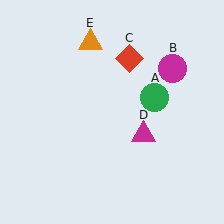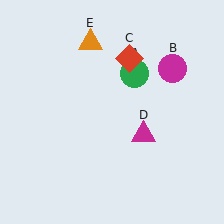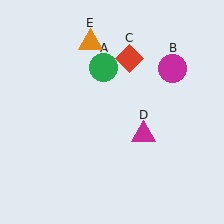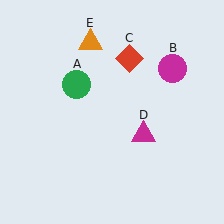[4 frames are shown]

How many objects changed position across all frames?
1 object changed position: green circle (object A).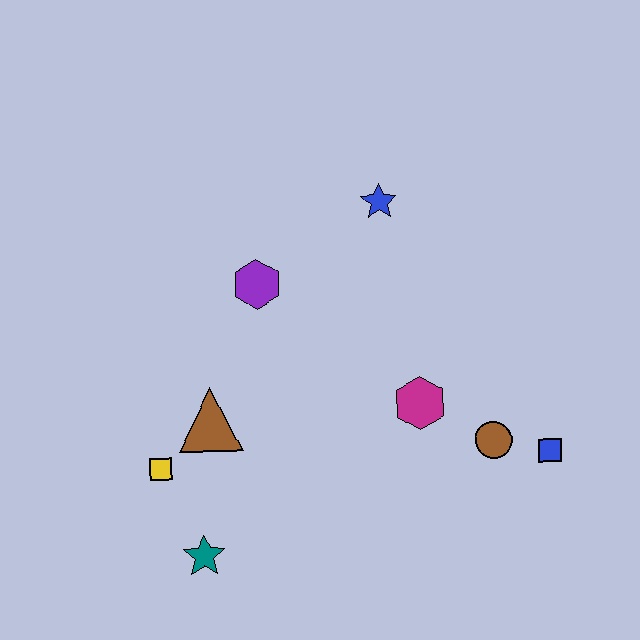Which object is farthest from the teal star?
The blue star is farthest from the teal star.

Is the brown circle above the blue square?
Yes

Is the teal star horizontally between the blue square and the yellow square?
Yes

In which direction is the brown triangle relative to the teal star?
The brown triangle is above the teal star.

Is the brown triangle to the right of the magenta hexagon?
No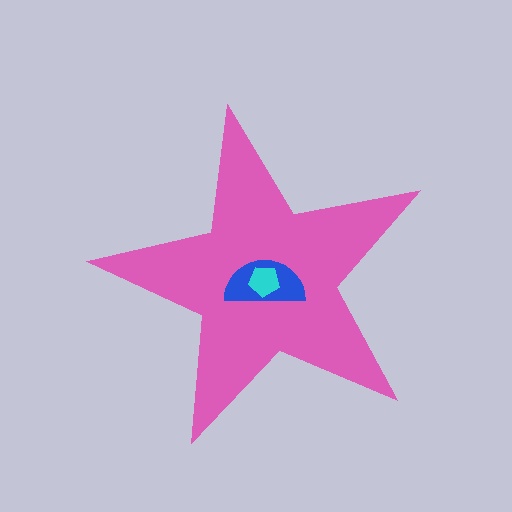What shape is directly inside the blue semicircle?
The cyan pentagon.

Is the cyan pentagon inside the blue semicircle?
Yes.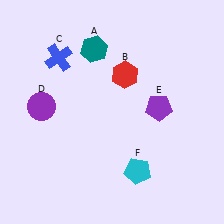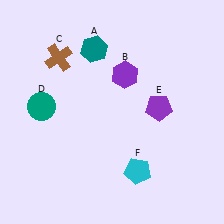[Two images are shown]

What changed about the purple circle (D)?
In Image 1, D is purple. In Image 2, it changed to teal.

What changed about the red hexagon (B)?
In Image 1, B is red. In Image 2, it changed to purple.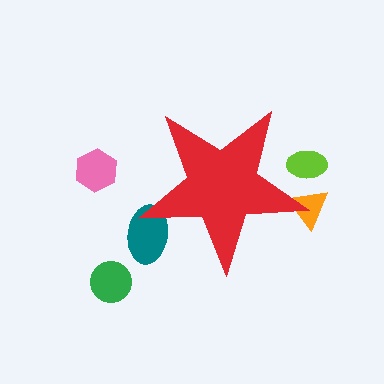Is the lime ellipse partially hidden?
Yes, the lime ellipse is partially hidden behind the red star.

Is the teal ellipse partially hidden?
Yes, the teal ellipse is partially hidden behind the red star.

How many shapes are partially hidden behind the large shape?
3 shapes are partially hidden.